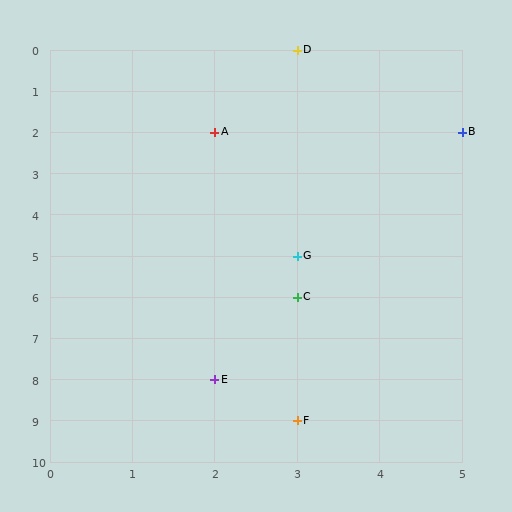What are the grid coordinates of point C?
Point C is at grid coordinates (3, 6).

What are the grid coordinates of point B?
Point B is at grid coordinates (5, 2).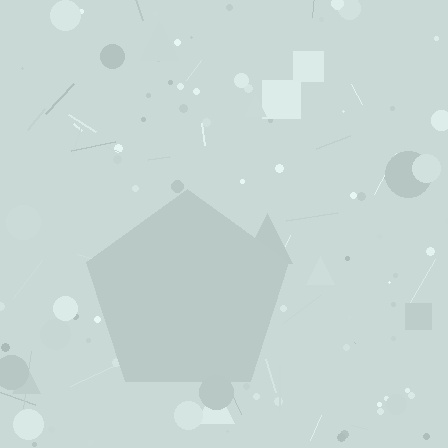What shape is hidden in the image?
A pentagon is hidden in the image.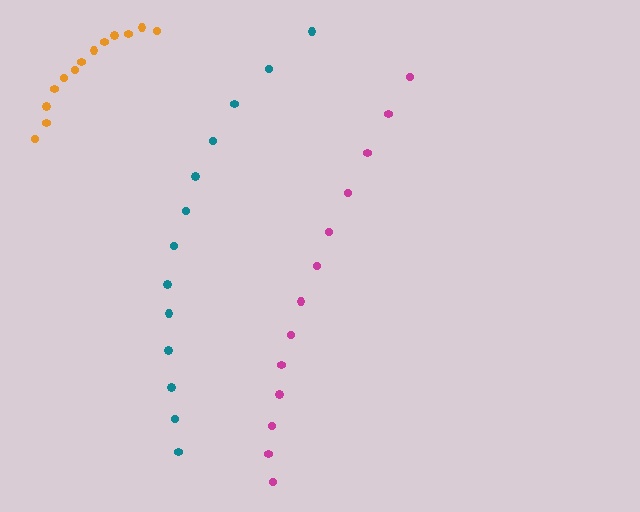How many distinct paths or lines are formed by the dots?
There are 3 distinct paths.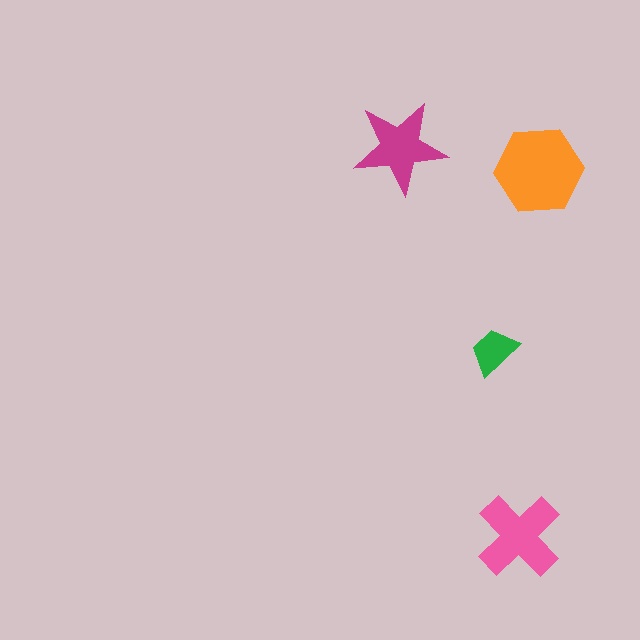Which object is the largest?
The orange hexagon.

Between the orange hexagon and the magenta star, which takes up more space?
The orange hexagon.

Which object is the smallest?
The green trapezoid.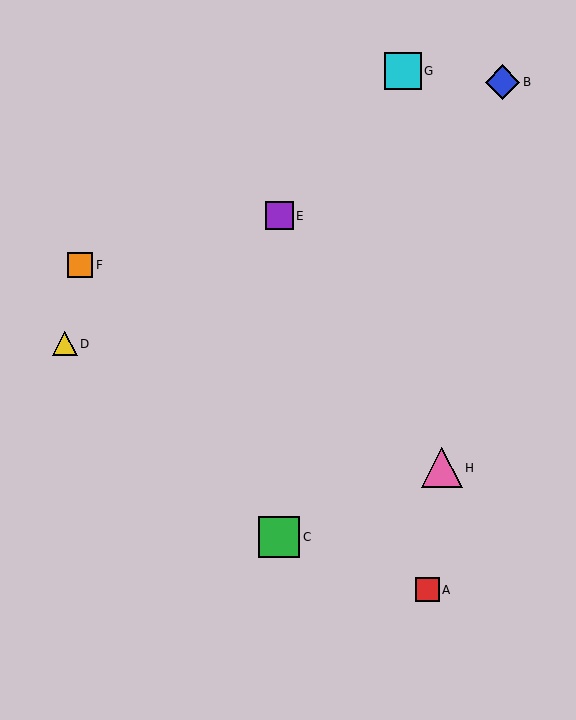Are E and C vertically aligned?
Yes, both are at x≈279.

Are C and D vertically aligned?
No, C is at x≈279 and D is at x≈65.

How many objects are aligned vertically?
2 objects (C, E) are aligned vertically.